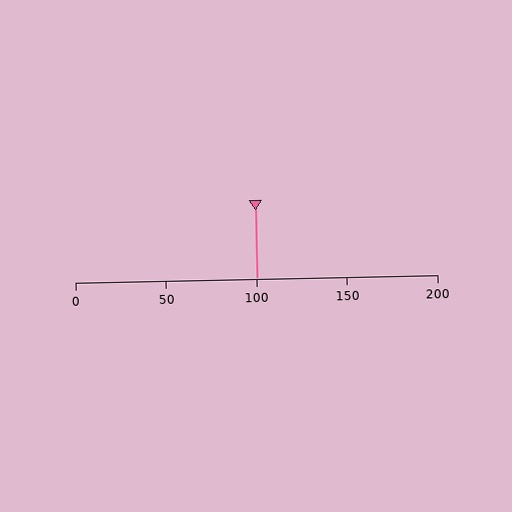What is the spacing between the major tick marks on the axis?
The major ticks are spaced 50 apart.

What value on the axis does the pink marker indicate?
The marker indicates approximately 100.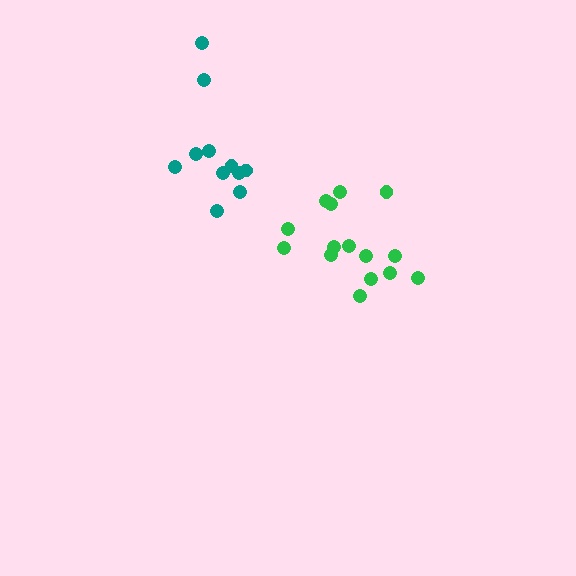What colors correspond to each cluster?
The clusters are colored: green, teal.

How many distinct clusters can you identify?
There are 2 distinct clusters.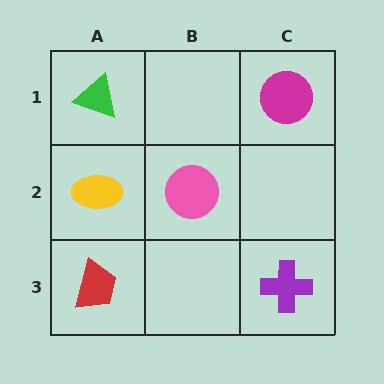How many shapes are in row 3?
2 shapes.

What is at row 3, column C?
A purple cross.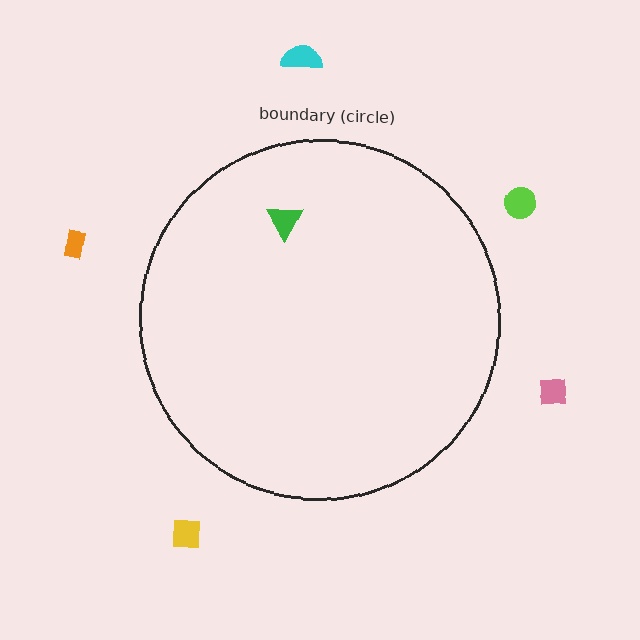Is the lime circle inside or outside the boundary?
Outside.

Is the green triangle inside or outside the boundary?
Inside.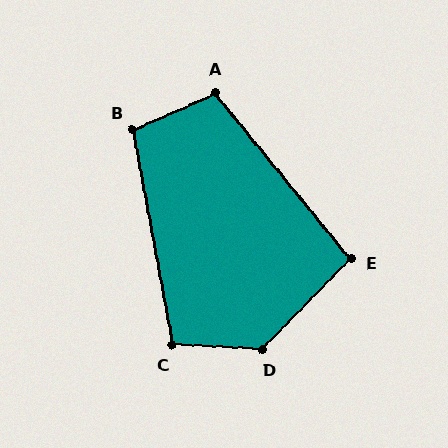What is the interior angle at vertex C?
Approximately 104 degrees (obtuse).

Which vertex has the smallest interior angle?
E, at approximately 97 degrees.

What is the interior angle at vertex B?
Approximately 103 degrees (obtuse).